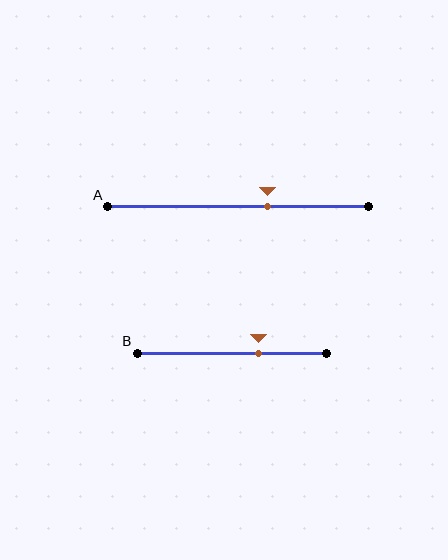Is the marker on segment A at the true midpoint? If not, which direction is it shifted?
No, the marker on segment A is shifted to the right by about 11% of the segment length.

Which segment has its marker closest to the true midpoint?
Segment A has its marker closest to the true midpoint.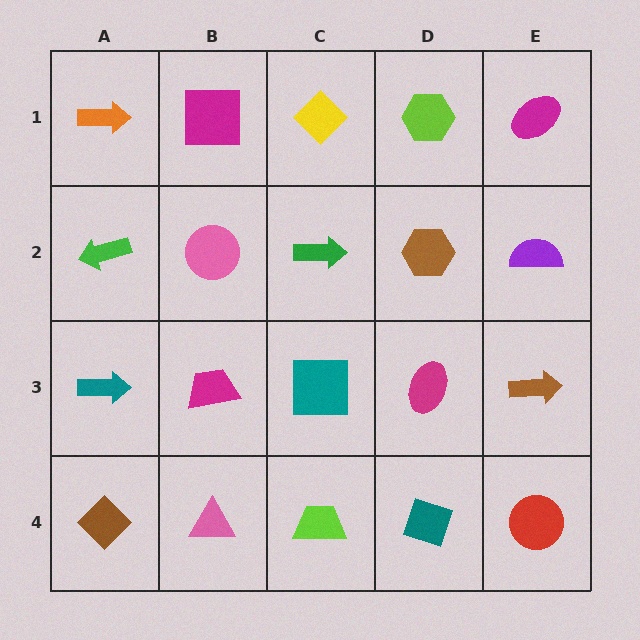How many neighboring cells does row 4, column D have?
3.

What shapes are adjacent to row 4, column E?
A brown arrow (row 3, column E), a teal diamond (row 4, column D).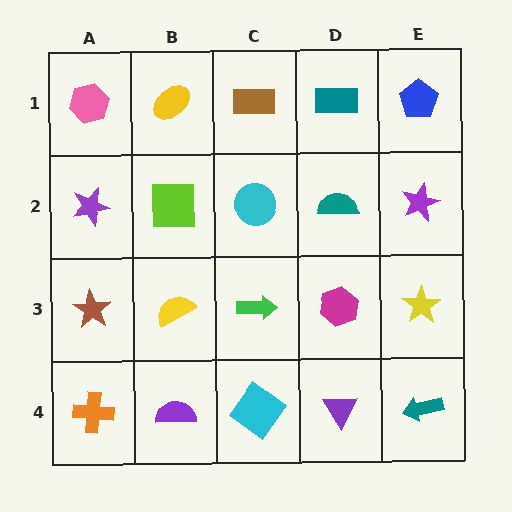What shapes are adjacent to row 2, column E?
A blue pentagon (row 1, column E), a yellow star (row 3, column E), a teal semicircle (row 2, column D).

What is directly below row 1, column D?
A teal semicircle.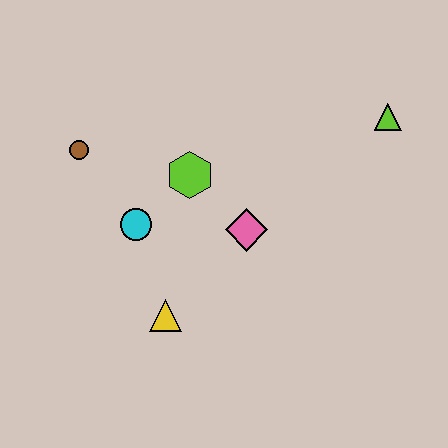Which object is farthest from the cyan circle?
The lime triangle is farthest from the cyan circle.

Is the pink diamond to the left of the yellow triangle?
No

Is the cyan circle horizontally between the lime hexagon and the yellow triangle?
No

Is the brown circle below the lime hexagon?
No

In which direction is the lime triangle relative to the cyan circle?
The lime triangle is to the right of the cyan circle.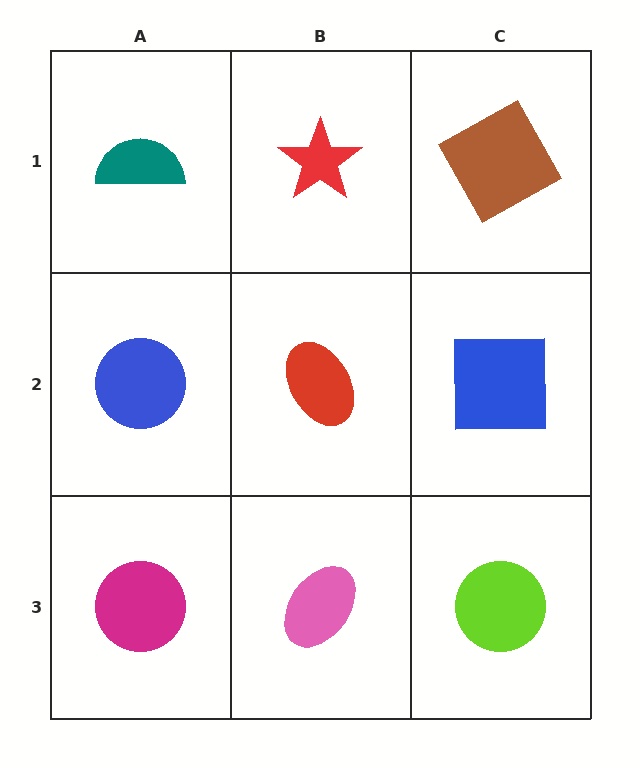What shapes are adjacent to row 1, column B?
A red ellipse (row 2, column B), a teal semicircle (row 1, column A), a brown square (row 1, column C).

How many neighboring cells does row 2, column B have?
4.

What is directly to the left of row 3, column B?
A magenta circle.